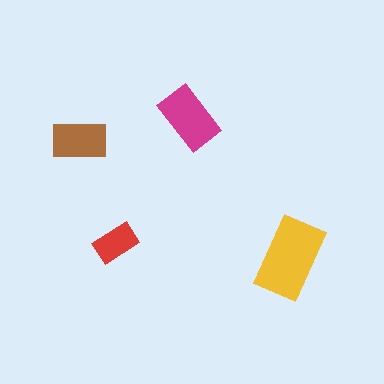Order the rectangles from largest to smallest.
the yellow one, the magenta one, the brown one, the red one.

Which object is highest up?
The magenta rectangle is topmost.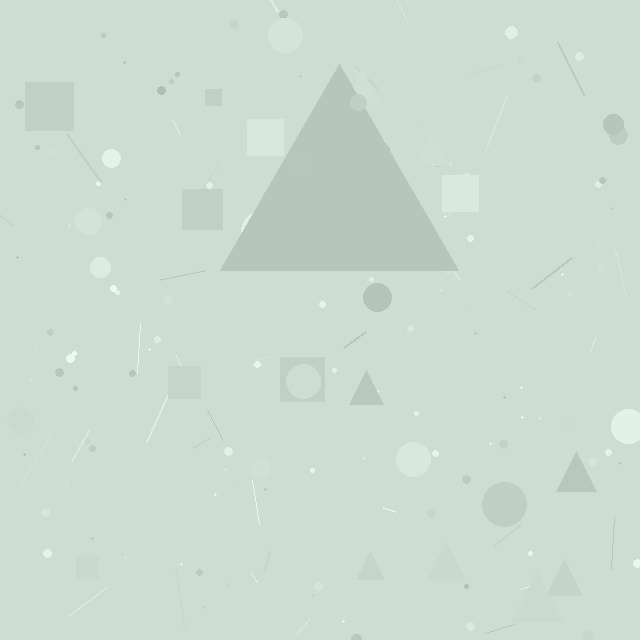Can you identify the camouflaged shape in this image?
The camouflaged shape is a triangle.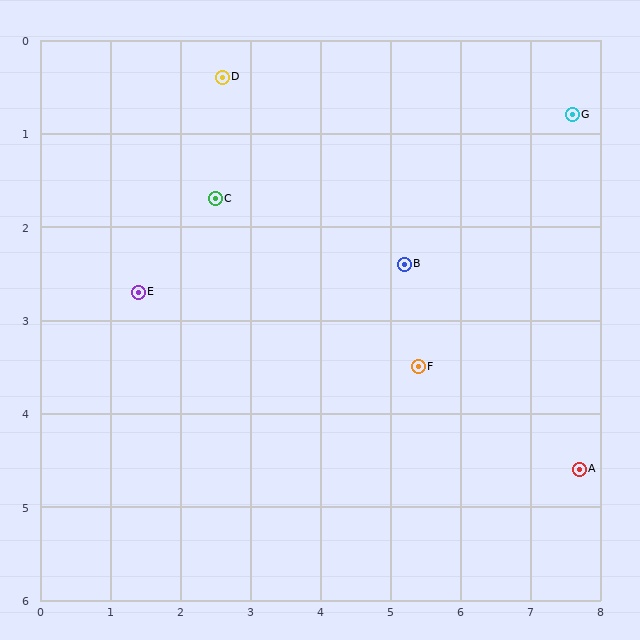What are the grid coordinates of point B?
Point B is at approximately (5.2, 2.4).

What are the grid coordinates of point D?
Point D is at approximately (2.6, 0.4).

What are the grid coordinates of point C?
Point C is at approximately (2.5, 1.7).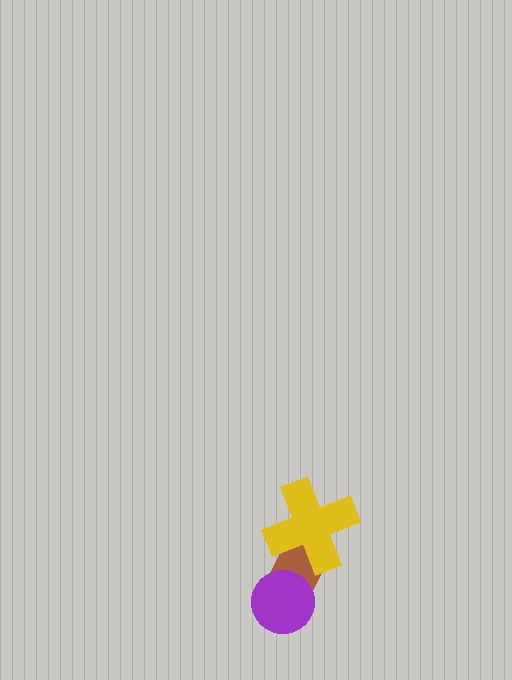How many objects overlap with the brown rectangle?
2 objects overlap with the brown rectangle.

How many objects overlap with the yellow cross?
1 object overlaps with the yellow cross.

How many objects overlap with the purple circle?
1 object overlaps with the purple circle.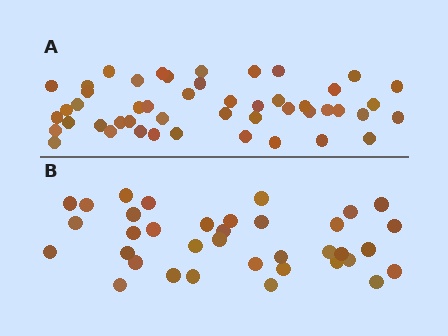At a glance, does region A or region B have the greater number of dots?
Region A (the top region) has more dots.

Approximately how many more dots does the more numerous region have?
Region A has roughly 12 or so more dots than region B.